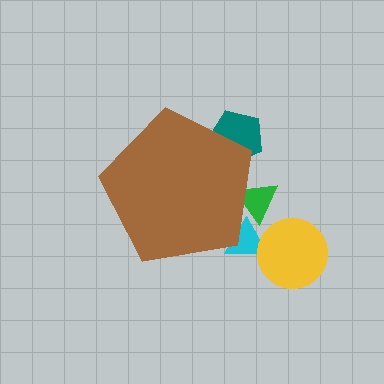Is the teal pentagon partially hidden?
Yes, the teal pentagon is partially hidden behind the brown pentagon.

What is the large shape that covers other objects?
A brown pentagon.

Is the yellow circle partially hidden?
No, the yellow circle is fully visible.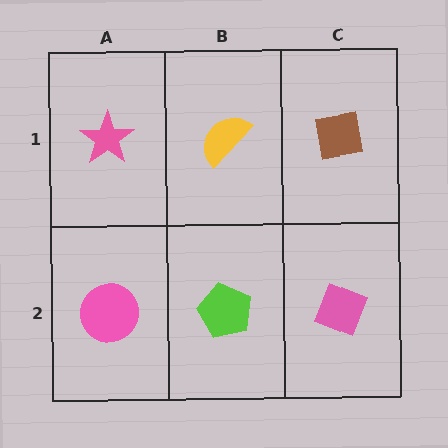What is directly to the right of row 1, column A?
A yellow semicircle.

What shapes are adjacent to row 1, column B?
A lime pentagon (row 2, column B), a pink star (row 1, column A), a brown square (row 1, column C).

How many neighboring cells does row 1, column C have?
2.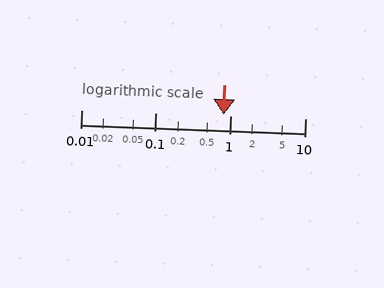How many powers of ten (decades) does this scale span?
The scale spans 3 decades, from 0.01 to 10.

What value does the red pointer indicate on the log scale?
The pointer indicates approximately 0.8.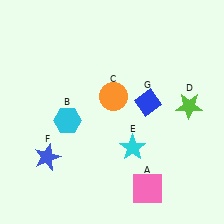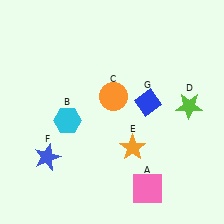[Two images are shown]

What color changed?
The star (E) changed from cyan in Image 1 to orange in Image 2.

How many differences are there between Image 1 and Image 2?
There is 1 difference between the two images.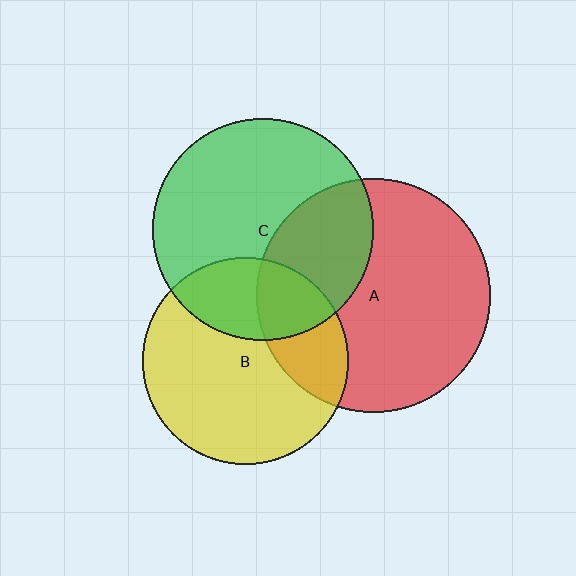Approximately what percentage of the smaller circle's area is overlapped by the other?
Approximately 25%.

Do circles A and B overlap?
Yes.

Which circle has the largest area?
Circle A (red).